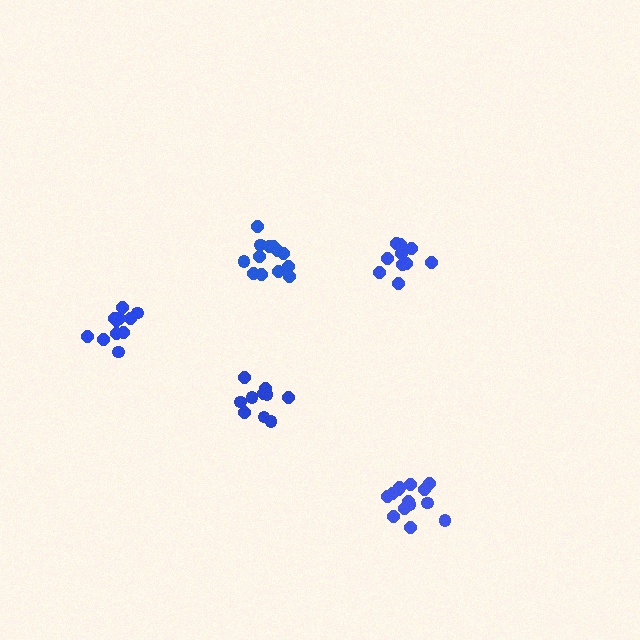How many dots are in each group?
Group 1: 10 dots, Group 2: 11 dots, Group 3: 14 dots, Group 4: 13 dots, Group 5: 11 dots (59 total).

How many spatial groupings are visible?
There are 5 spatial groupings.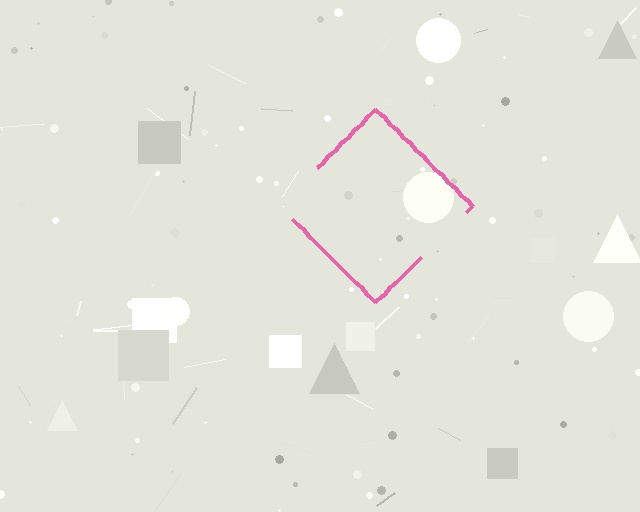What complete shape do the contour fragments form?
The contour fragments form a diamond.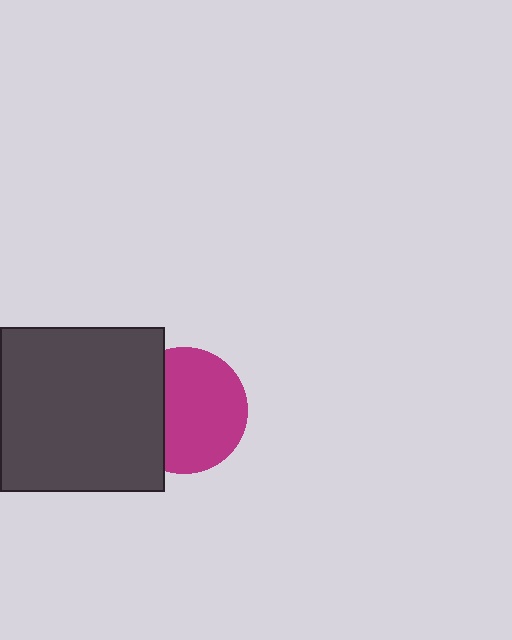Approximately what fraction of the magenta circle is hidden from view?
Roughly 32% of the magenta circle is hidden behind the dark gray square.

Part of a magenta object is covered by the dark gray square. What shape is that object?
It is a circle.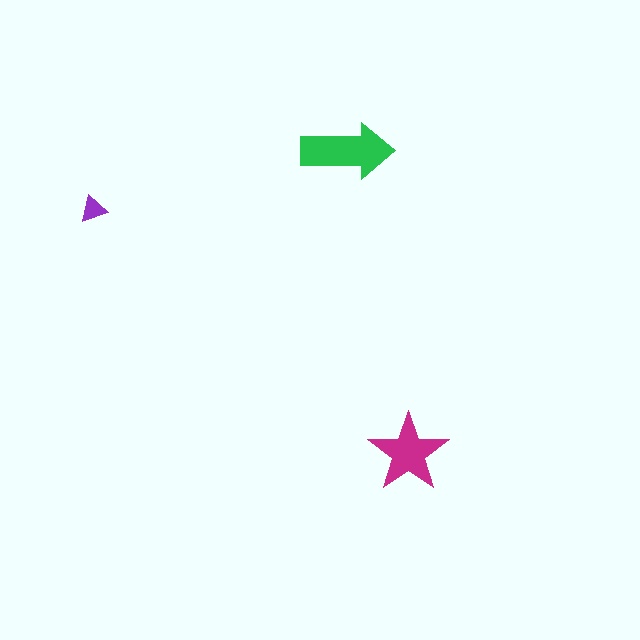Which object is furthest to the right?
The magenta star is rightmost.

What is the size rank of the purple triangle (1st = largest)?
3rd.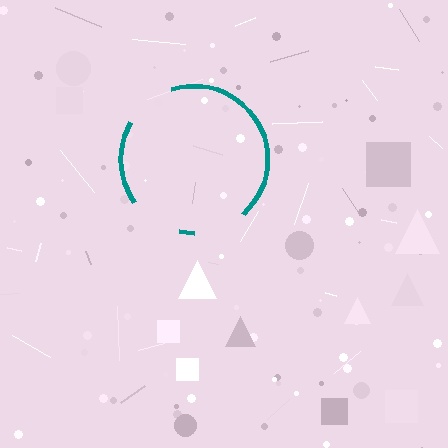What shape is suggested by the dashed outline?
The dashed outline suggests a circle.